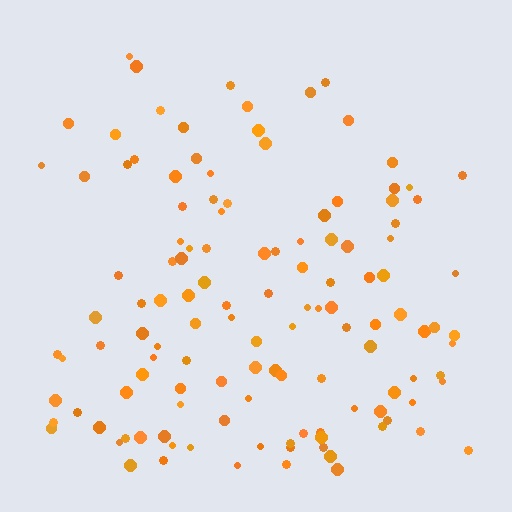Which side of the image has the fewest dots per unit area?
The top.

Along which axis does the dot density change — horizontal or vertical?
Vertical.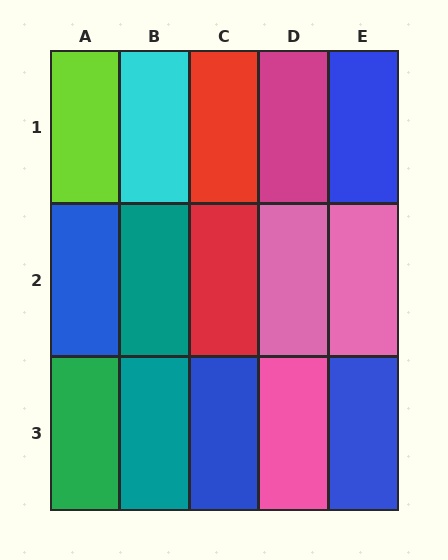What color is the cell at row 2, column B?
Teal.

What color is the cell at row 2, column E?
Pink.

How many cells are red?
2 cells are red.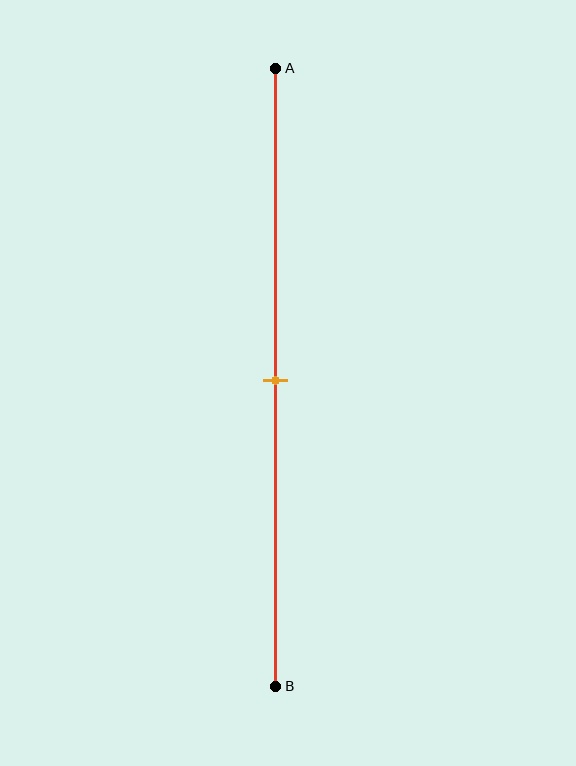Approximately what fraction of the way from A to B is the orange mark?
The orange mark is approximately 50% of the way from A to B.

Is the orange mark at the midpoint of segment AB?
Yes, the mark is approximately at the midpoint.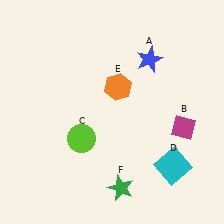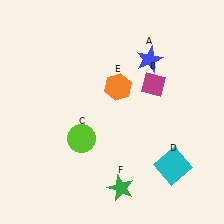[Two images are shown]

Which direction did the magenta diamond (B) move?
The magenta diamond (B) moved up.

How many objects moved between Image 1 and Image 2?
1 object moved between the two images.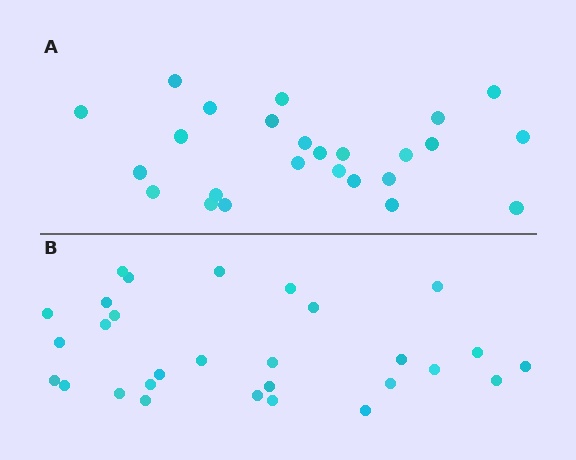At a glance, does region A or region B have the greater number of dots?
Region B (the bottom region) has more dots.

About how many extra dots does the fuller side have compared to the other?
Region B has about 4 more dots than region A.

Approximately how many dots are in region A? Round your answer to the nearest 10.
About 20 dots. (The exact count is 25, which rounds to 20.)